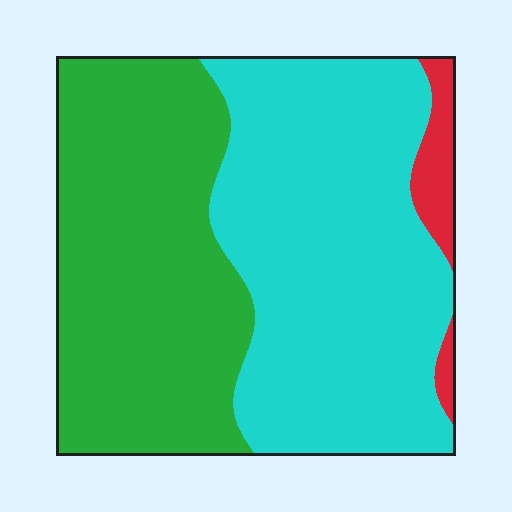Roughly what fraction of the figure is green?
Green covers around 45% of the figure.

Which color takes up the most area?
Cyan, at roughly 50%.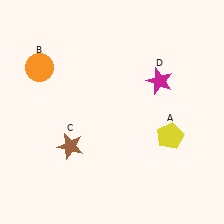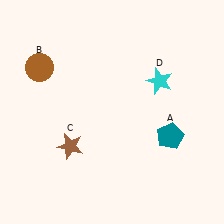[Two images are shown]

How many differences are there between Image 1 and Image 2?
There are 3 differences between the two images.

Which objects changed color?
A changed from yellow to teal. B changed from orange to brown. D changed from magenta to cyan.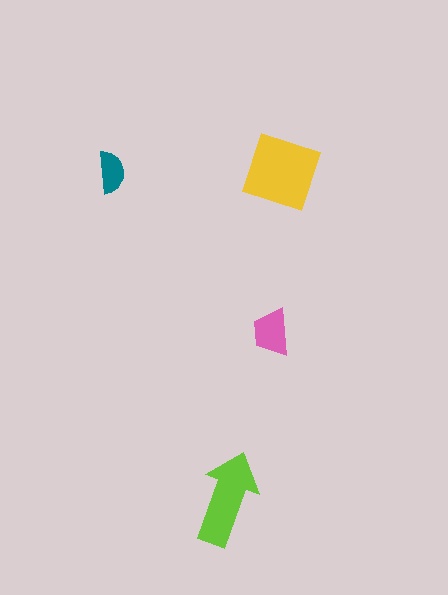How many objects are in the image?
There are 4 objects in the image.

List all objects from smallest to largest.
The teal semicircle, the pink trapezoid, the lime arrow, the yellow diamond.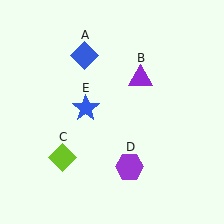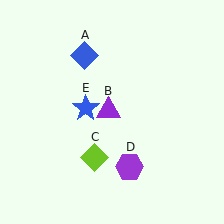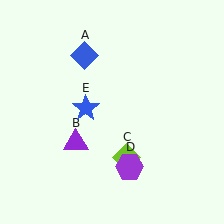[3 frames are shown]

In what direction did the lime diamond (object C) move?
The lime diamond (object C) moved right.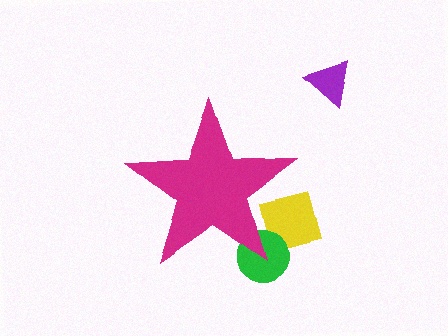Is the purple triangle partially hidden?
No, the purple triangle is fully visible.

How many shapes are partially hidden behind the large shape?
2 shapes are partially hidden.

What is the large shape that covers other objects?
A magenta star.